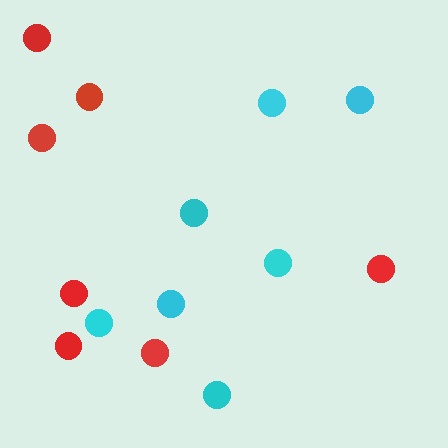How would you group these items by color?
There are 2 groups: one group of red circles (7) and one group of cyan circles (7).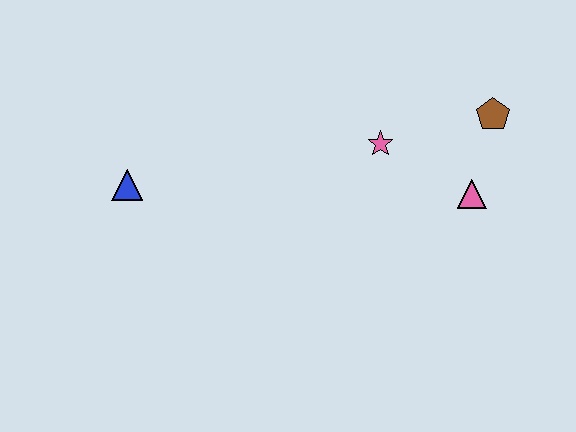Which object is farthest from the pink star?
The blue triangle is farthest from the pink star.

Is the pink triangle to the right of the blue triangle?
Yes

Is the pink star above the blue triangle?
Yes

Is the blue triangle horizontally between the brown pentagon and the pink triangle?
No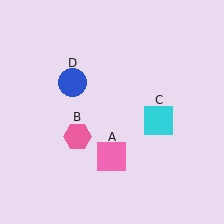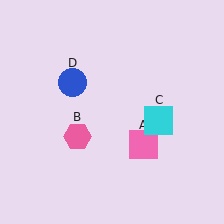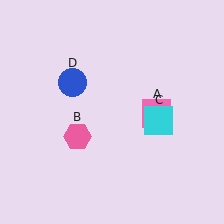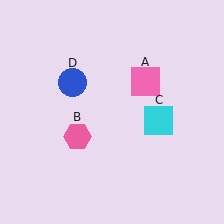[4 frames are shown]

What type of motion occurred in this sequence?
The pink square (object A) rotated counterclockwise around the center of the scene.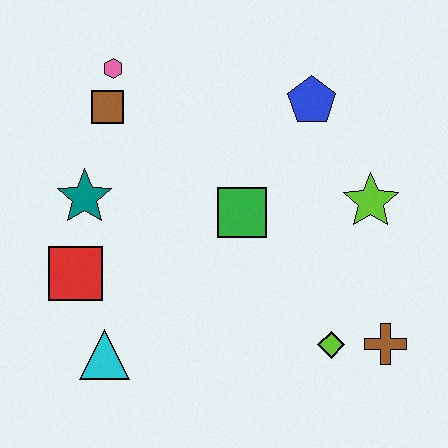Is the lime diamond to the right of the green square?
Yes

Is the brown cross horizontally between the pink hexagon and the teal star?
No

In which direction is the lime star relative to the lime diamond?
The lime star is above the lime diamond.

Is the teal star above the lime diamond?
Yes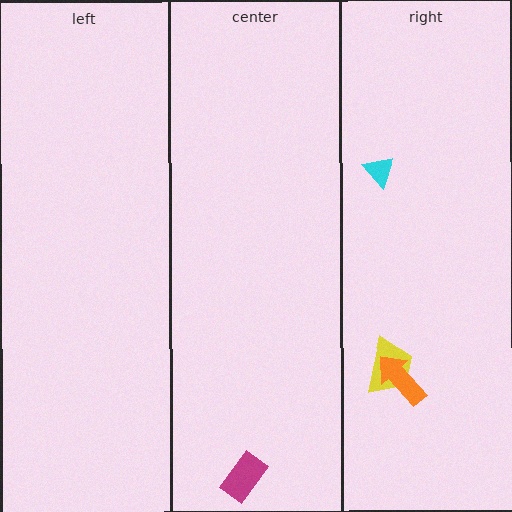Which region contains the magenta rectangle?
The center region.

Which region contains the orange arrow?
The right region.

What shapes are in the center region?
The magenta rectangle.